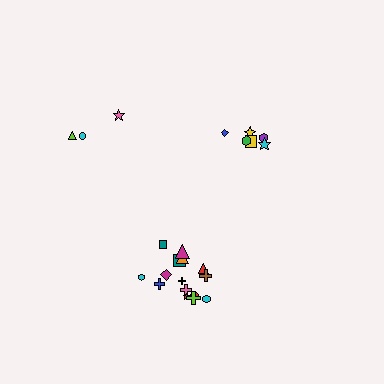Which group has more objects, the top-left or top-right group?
The top-right group.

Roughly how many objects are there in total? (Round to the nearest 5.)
Roughly 25 objects in total.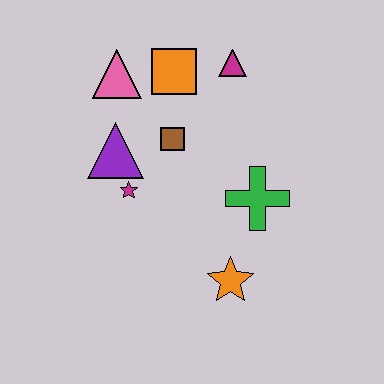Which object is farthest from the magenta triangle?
The orange star is farthest from the magenta triangle.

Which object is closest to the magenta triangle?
The orange square is closest to the magenta triangle.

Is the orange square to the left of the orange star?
Yes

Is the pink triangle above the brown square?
Yes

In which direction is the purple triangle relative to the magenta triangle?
The purple triangle is to the left of the magenta triangle.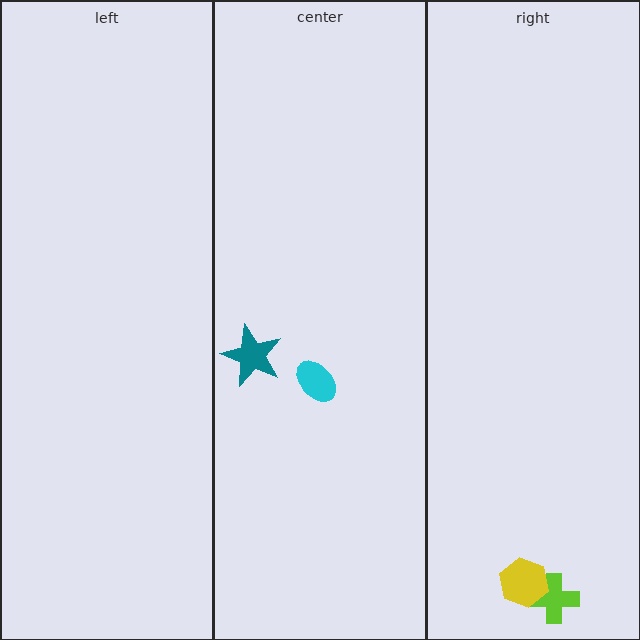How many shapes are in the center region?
2.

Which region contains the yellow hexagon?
The right region.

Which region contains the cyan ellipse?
The center region.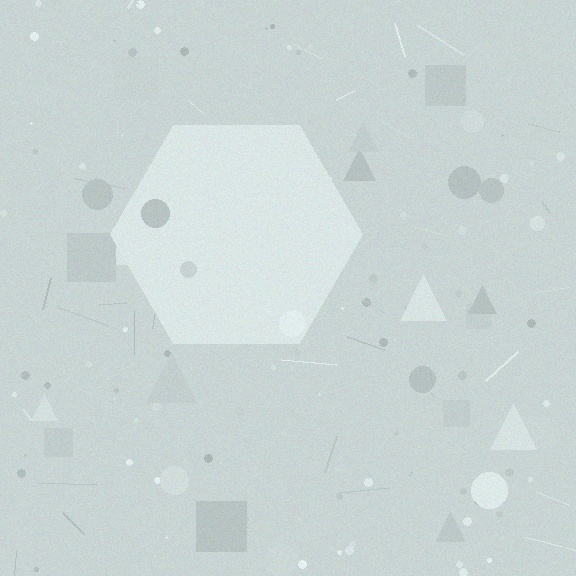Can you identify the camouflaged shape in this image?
The camouflaged shape is a hexagon.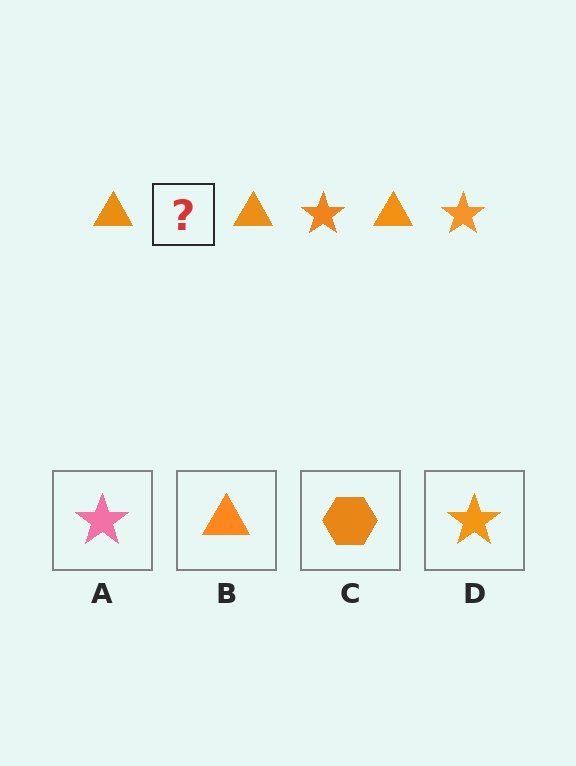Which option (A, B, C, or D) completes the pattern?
D.